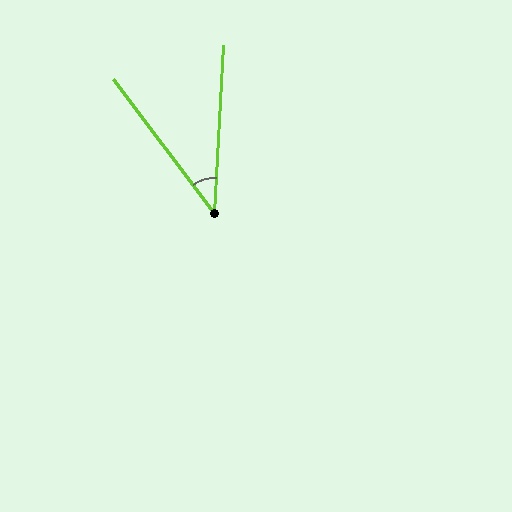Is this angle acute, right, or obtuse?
It is acute.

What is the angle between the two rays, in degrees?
Approximately 40 degrees.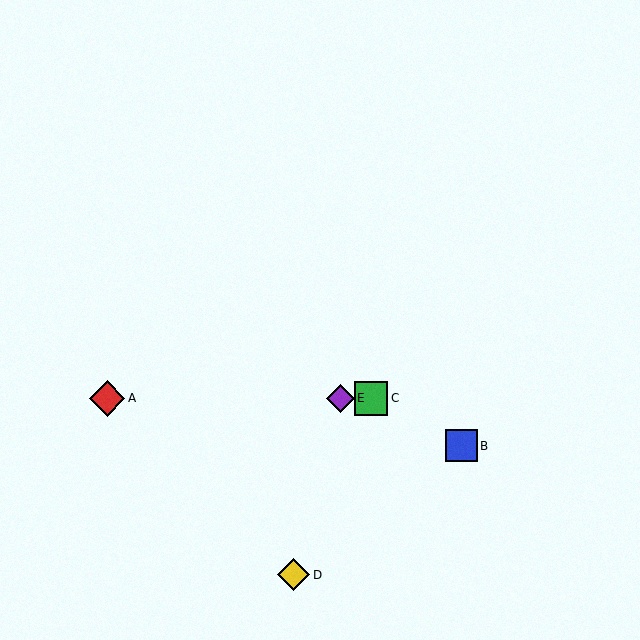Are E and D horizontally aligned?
No, E is at y≈398 and D is at y≈575.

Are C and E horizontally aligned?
Yes, both are at y≈398.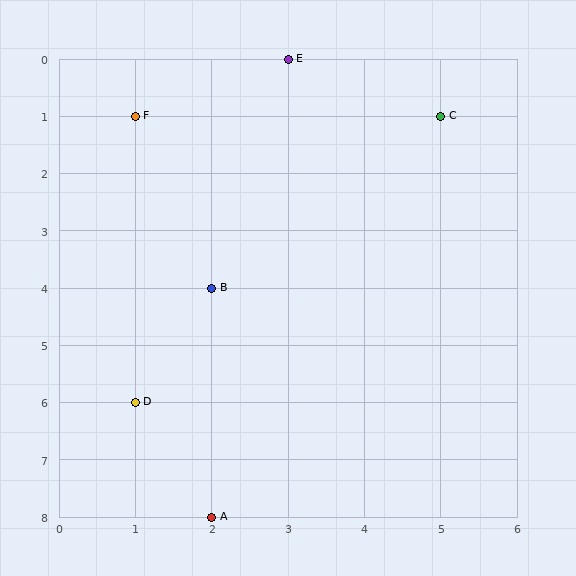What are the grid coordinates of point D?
Point D is at grid coordinates (1, 6).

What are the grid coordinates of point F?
Point F is at grid coordinates (1, 1).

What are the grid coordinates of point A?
Point A is at grid coordinates (2, 8).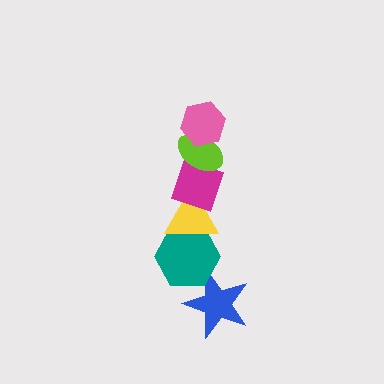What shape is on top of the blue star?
The teal hexagon is on top of the blue star.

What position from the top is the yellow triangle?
The yellow triangle is 4th from the top.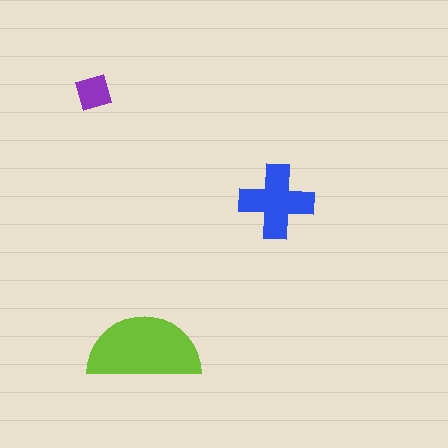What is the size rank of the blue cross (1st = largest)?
2nd.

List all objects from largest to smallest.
The lime semicircle, the blue cross, the purple diamond.